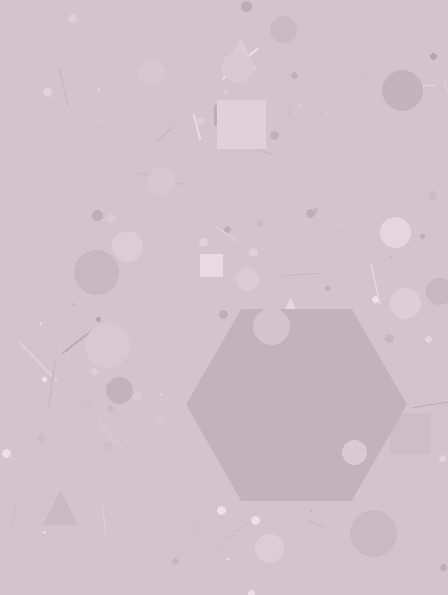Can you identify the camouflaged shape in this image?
The camouflaged shape is a hexagon.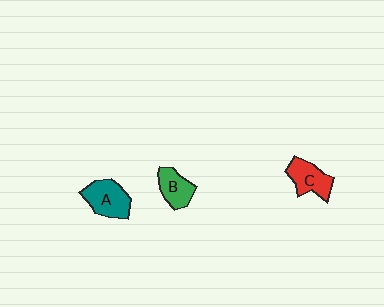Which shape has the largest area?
Shape A (teal).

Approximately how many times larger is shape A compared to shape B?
Approximately 1.3 times.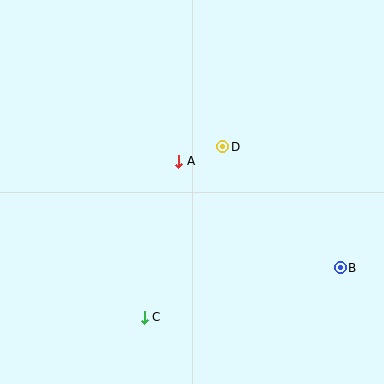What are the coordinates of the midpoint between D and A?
The midpoint between D and A is at (201, 154).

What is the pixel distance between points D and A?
The distance between D and A is 46 pixels.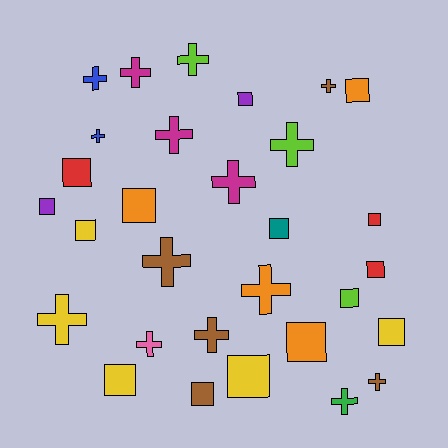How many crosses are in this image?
There are 15 crosses.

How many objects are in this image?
There are 30 objects.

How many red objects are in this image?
There are 3 red objects.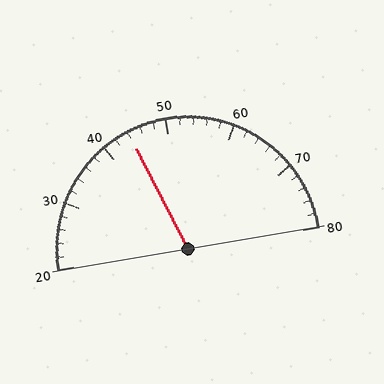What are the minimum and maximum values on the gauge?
The gauge ranges from 20 to 80.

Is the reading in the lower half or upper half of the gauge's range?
The reading is in the lower half of the range (20 to 80).